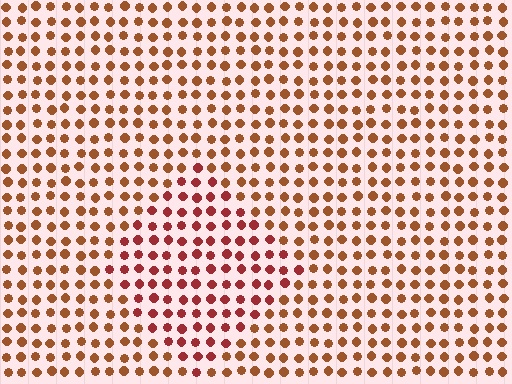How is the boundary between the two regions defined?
The boundary is defined purely by a slight shift in hue (about 27 degrees). Spacing, size, and orientation are identical on both sides.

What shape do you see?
I see a diamond.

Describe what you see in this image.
The image is filled with small brown elements in a uniform arrangement. A diamond-shaped region is visible where the elements are tinted to a slightly different hue, forming a subtle color boundary.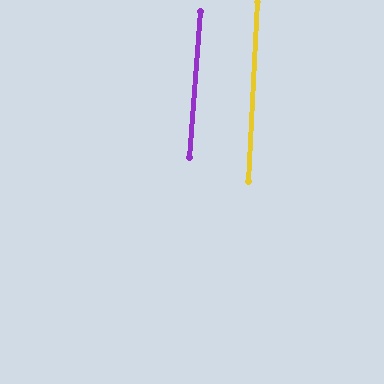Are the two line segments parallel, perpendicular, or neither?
Parallel — their directions differ by only 1.6°.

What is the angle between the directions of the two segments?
Approximately 2 degrees.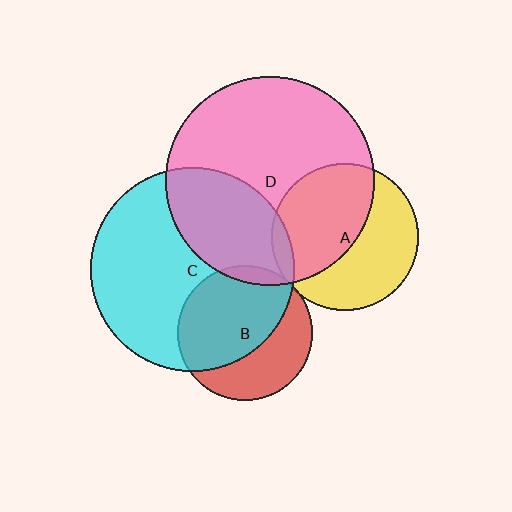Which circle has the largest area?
Circle D (pink).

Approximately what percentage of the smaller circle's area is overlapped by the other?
Approximately 50%.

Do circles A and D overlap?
Yes.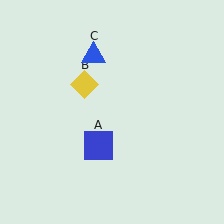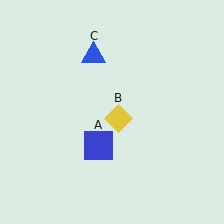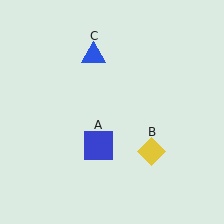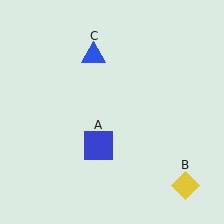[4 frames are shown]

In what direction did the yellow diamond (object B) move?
The yellow diamond (object B) moved down and to the right.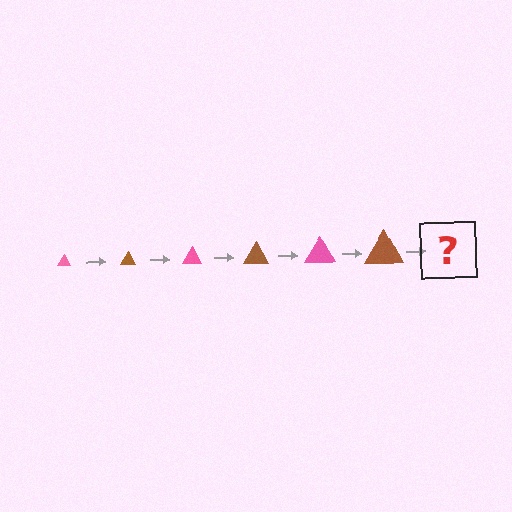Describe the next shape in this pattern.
It should be a pink triangle, larger than the previous one.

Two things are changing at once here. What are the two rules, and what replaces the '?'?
The two rules are that the triangle grows larger each step and the color cycles through pink and brown. The '?' should be a pink triangle, larger than the previous one.